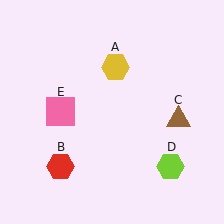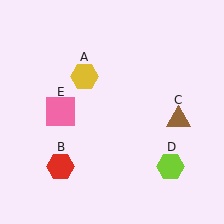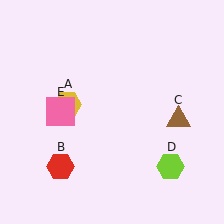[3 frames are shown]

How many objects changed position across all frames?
1 object changed position: yellow hexagon (object A).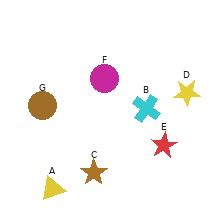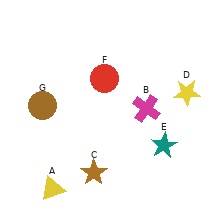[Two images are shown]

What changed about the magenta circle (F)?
In Image 1, F is magenta. In Image 2, it changed to red.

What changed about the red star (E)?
In Image 1, E is red. In Image 2, it changed to teal.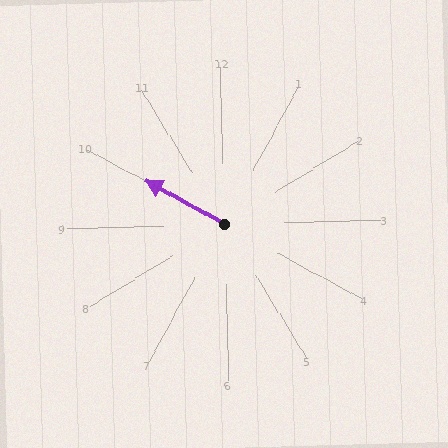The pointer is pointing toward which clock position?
Roughly 10 o'clock.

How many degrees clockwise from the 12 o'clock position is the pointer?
Approximately 301 degrees.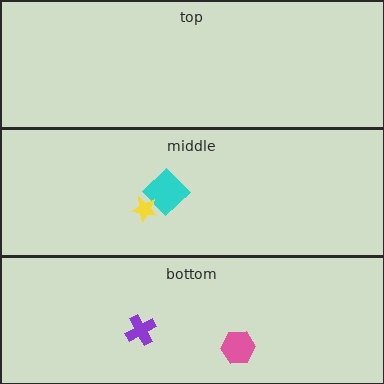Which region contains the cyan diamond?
The middle region.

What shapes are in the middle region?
The cyan diamond, the yellow star.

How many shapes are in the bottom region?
2.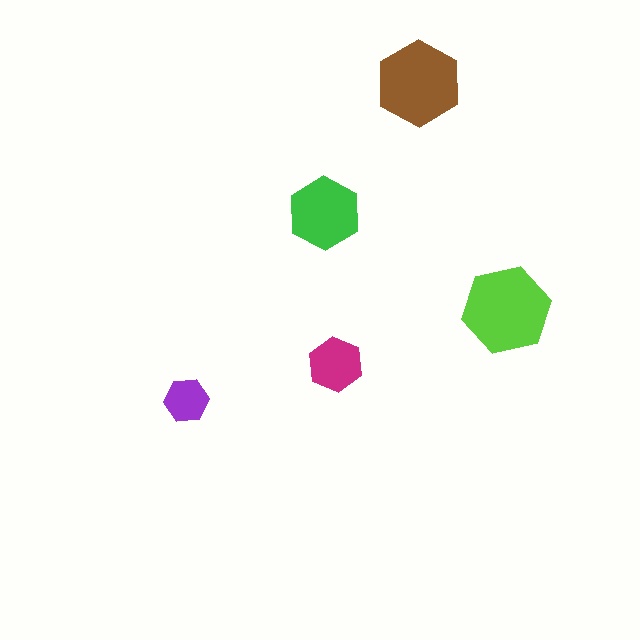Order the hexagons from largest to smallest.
the lime one, the brown one, the green one, the magenta one, the purple one.